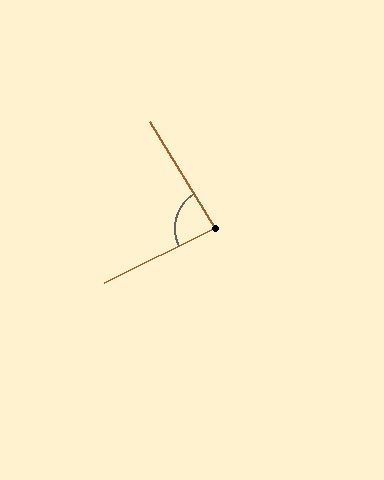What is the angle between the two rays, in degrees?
Approximately 85 degrees.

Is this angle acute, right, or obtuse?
It is acute.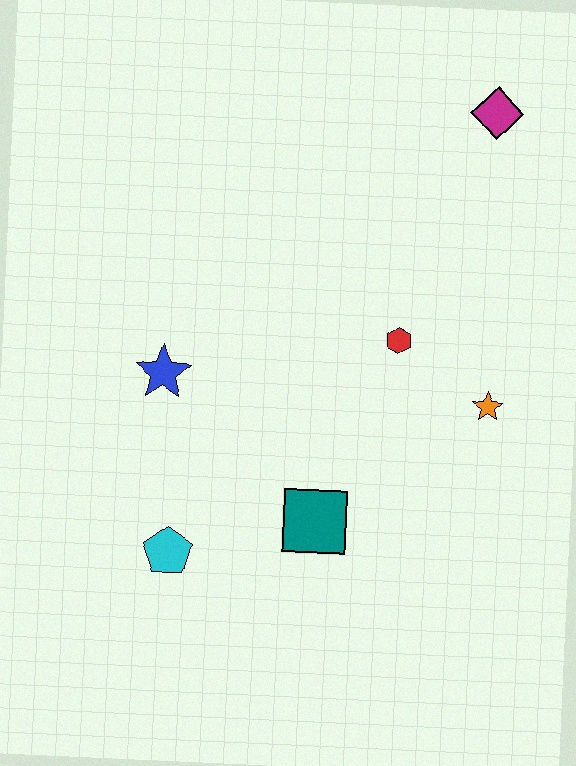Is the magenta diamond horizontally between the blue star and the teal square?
No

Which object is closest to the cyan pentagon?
The teal square is closest to the cyan pentagon.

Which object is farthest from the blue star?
The magenta diamond is farthest from the blue star.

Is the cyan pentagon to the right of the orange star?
No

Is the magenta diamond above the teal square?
Yes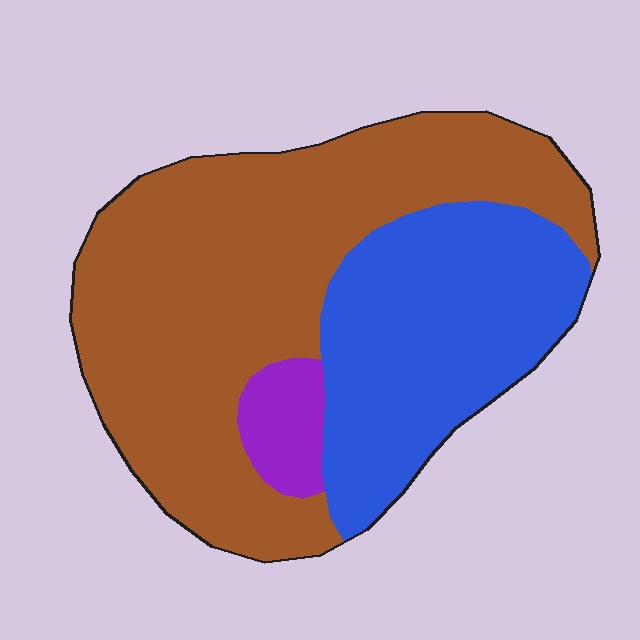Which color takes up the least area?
Purple, at roughly 5%.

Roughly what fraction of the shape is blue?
Blue takes up between a third and a half of the shape.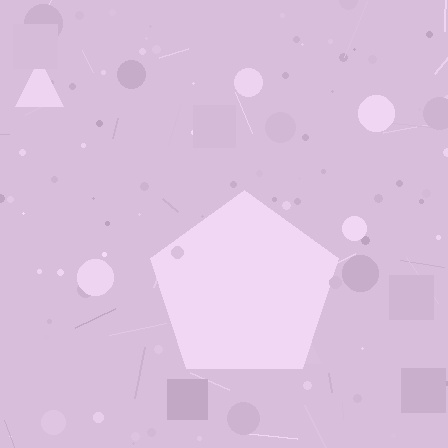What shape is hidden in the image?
A pentagon is hidden in the image.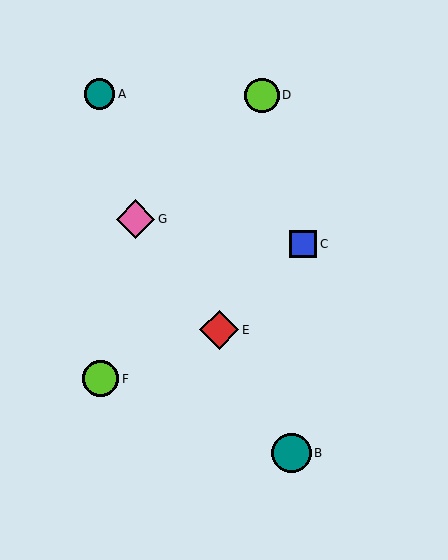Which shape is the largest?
The teal circle (labeled B) is the largest.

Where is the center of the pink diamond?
The center of the pink diamond is at (136, 219).